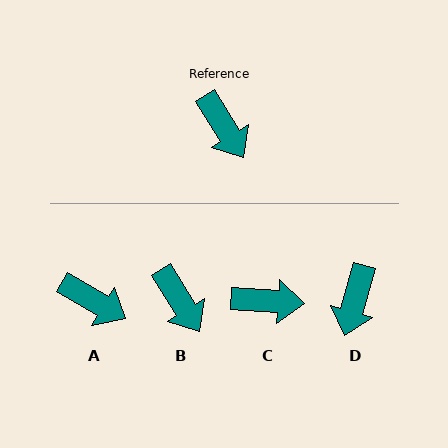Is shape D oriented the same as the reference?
No, it is off by about 48 degrees.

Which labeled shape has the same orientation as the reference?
B.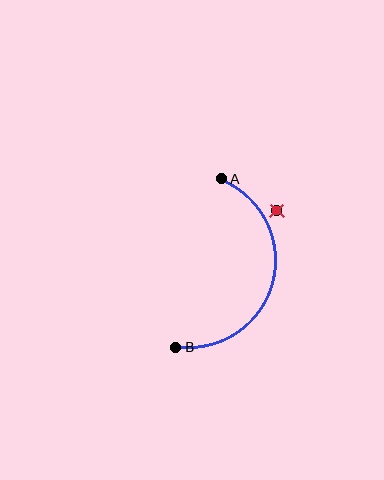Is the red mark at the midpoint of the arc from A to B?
No — the red mark does not lie on the arc at all. It sits slightly outside the curve.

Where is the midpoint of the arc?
The arc midpoint is the point on the curve farthest from the straight line joining A and B. It sits to the right of that line.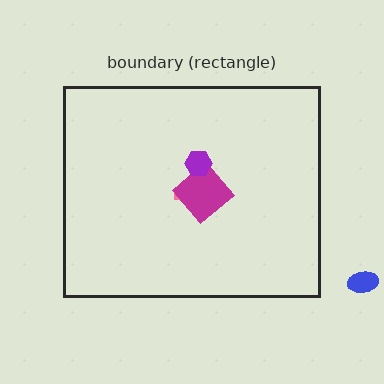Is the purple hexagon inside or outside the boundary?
Inside.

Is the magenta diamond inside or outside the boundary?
Inside.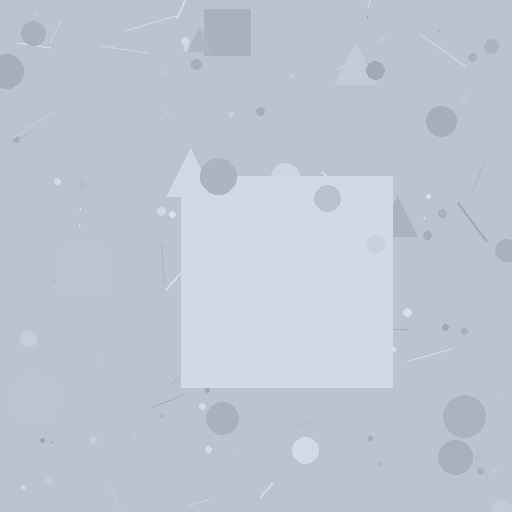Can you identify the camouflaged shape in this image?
The camouflaged shape is a square.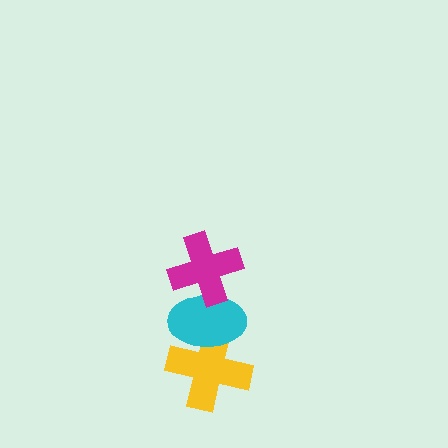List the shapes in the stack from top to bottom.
From top to bottom: the magenta cross, the cyan ellipse, the yellow cross.